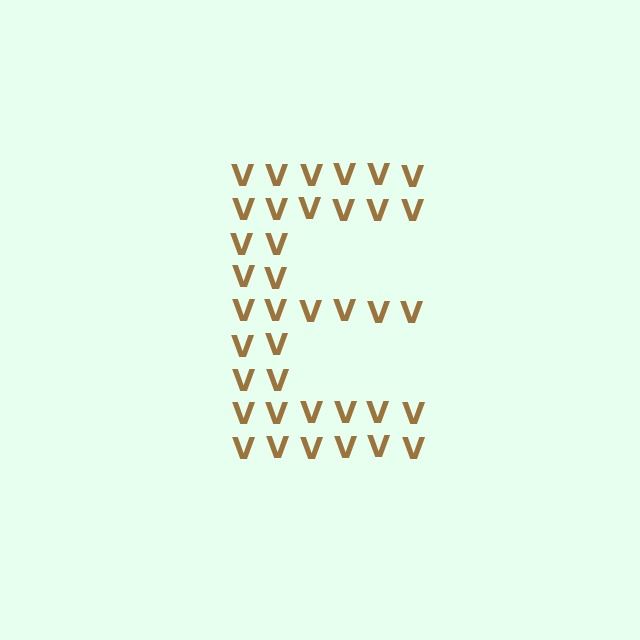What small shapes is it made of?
It is made of small letter V's.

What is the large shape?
The large shape is the letter E.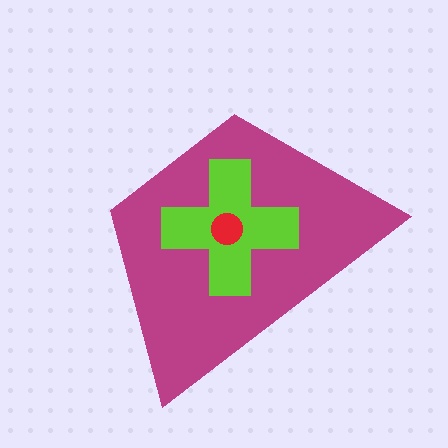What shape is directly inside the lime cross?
The red circle.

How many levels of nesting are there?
3.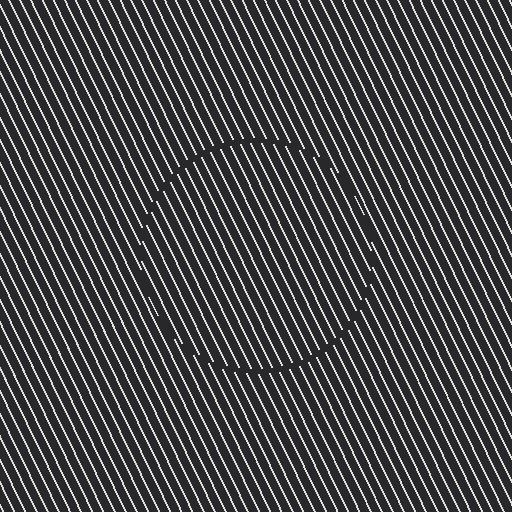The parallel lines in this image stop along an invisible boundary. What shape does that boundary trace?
An illusory circle. The interior of the shape contains the same grating, shifted by half a period — the contour is defined by the phase discontinuity where line-ends from the inner and outer gratings abut.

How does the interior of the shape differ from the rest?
The interior of the shape contains the same grating, shifted by half a period — the contour is defined by the phase discontinuity where line-ends from the inner and outer gratings abut.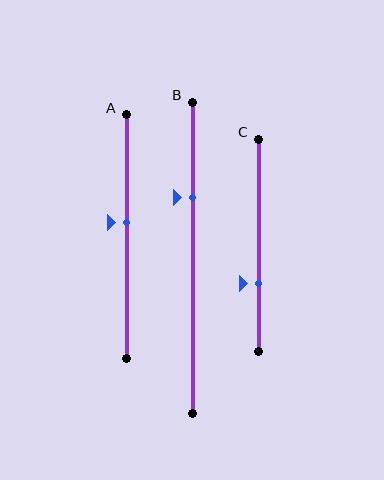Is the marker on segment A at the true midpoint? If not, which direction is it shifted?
No, the marker on segment A is shifted upward by about 6% of the segment length.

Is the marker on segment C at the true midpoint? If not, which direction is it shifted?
No, the marker on segment C is shifted downward by about 18% of the segment length.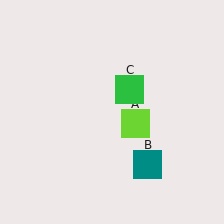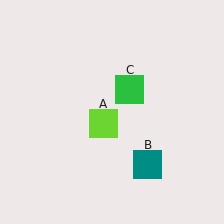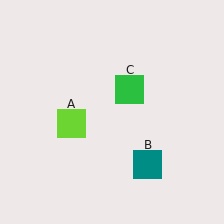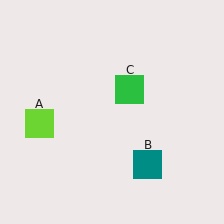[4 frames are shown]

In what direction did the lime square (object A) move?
The lime square (object A) moved left.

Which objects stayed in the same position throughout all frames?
Teal square (object B) and green square (object C) remained stationary.